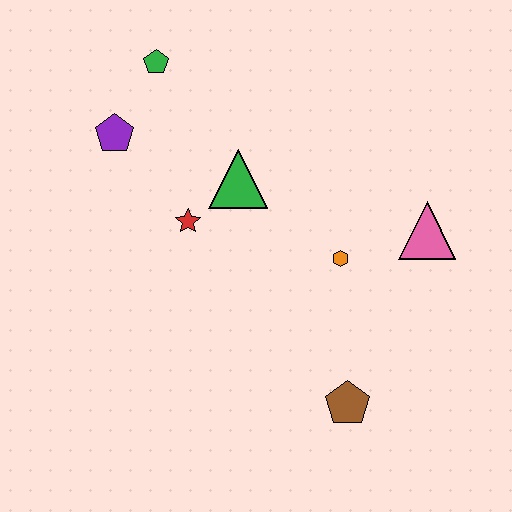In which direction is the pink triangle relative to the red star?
The pink triangle is to the right of the red star.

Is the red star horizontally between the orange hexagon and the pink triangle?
No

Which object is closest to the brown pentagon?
The orange hexagon is closest to the brown pentagon.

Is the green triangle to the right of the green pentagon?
Yes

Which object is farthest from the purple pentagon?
The brown pentagon is farthest from the purple pentagon.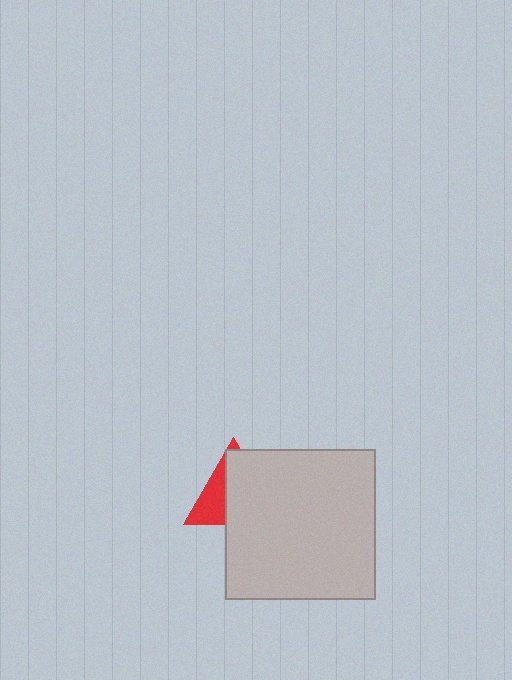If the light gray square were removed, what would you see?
You would see the complete red triangle.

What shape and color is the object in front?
The object in front is a light gray square.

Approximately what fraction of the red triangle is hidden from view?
Roughly 63% of the red triangle is hidden behind the light gray square.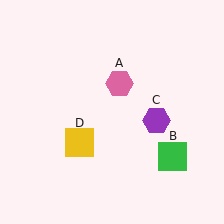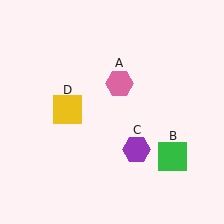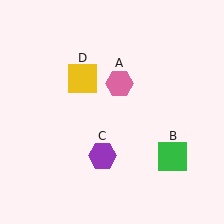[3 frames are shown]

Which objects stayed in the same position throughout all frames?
Pink hexagon (object A) and green square (object B) remained stationary.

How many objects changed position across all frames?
2 objects changed position: purple hexagon (object C), yellow square (object D).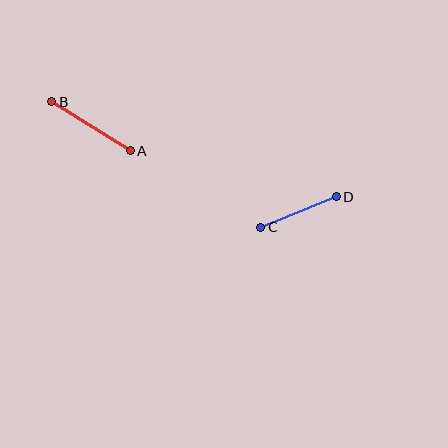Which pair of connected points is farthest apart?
Points A and B are farthest apart.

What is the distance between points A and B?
The distance is approximately 92 pixels.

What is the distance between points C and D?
The distance is approximately 82 pixels.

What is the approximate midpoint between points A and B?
The midpoint is at approximately (91, 126) pixels.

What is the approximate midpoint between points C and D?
The midpoint is at approximately (298, 212) pixels.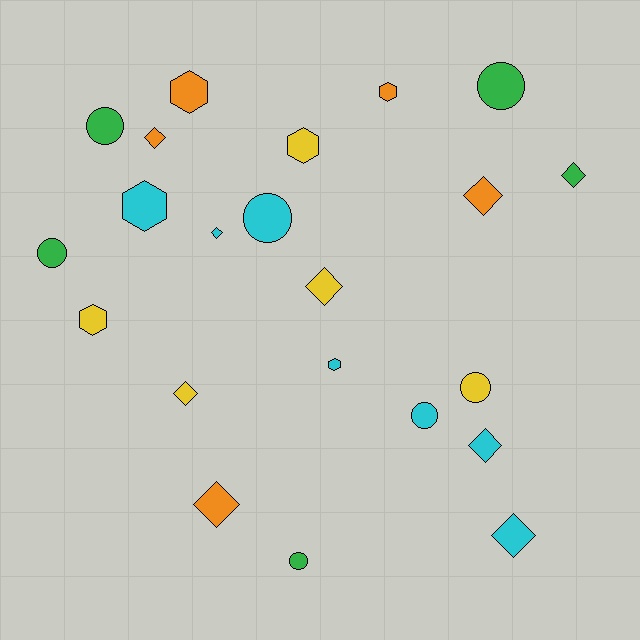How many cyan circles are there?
There are 2 cyan circles.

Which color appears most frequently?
Cyan, with 7 objects.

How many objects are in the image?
There are 22 objects.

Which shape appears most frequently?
Diamond, with 9 objects.